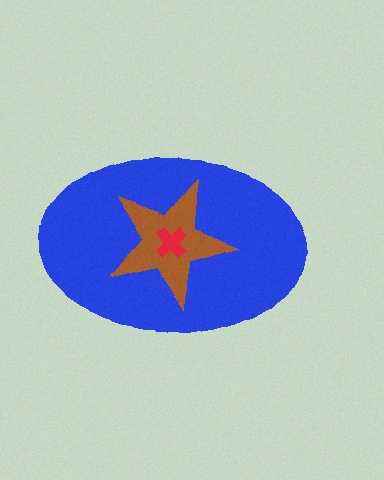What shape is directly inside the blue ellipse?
The brown star.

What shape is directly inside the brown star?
The red cross.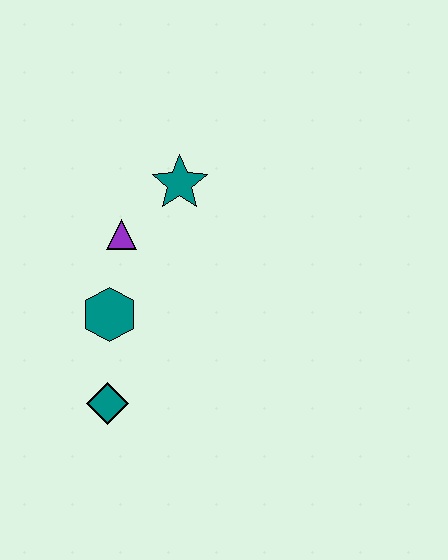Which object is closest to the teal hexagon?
The purple triangle is closest to the teal hexagon.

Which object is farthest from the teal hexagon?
The teal star is farthest from the teal hexagon.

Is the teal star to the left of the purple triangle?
No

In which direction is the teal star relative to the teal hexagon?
The teal star is above the teal hexagon.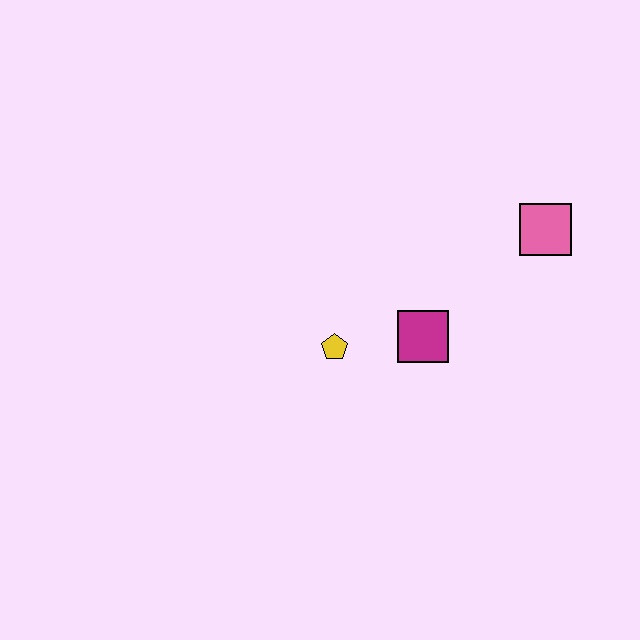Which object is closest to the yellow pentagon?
The magenta square is closest to the yellow pentagon.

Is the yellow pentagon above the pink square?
No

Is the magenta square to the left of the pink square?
Yes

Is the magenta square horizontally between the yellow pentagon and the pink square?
Yes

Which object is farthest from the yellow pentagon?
The pink square is farthest from the yellow pentagon.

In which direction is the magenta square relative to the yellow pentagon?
The magenta square is to the right of the yellow pentagon.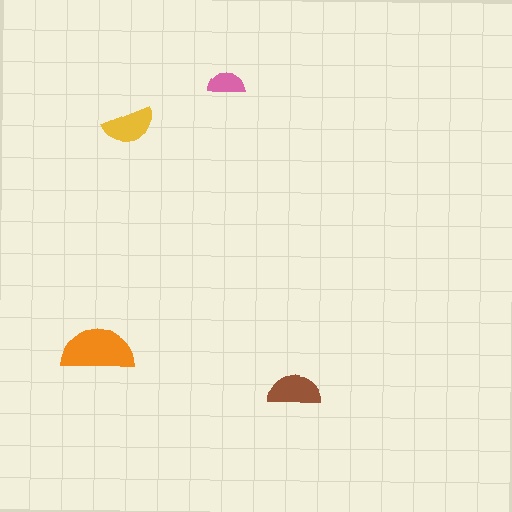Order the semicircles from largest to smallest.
the orange one, the brown one, the yellow one, the pink one.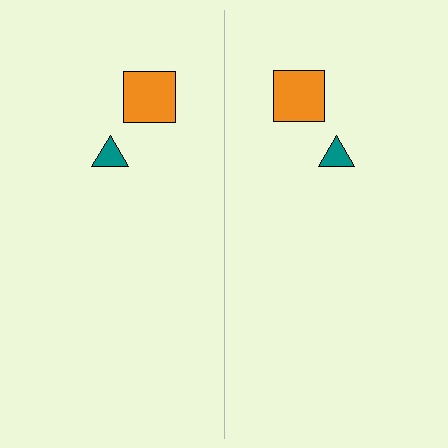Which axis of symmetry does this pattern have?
The pattern has a vertical axis of symmetry running through the center of the image.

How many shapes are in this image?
There are 4 shapes in this image.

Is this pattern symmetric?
Yes, this pattern has bilateral (reflection) symmetry.